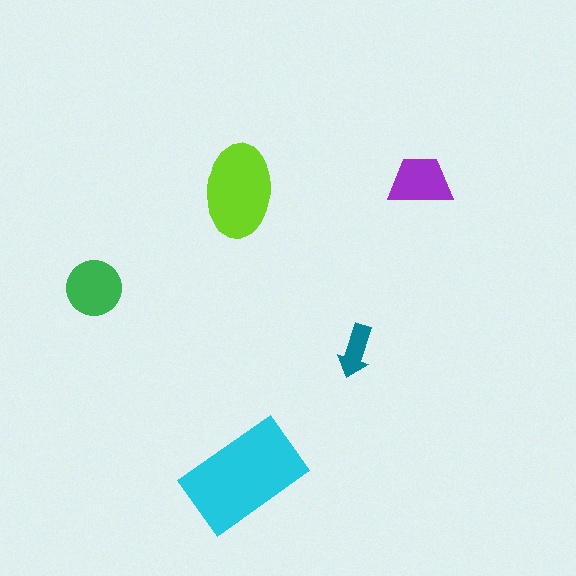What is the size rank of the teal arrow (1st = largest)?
5th.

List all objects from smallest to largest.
The teal arrow, the purple trapezoid, the green circle, the lime ellipse, the cyan rectangle.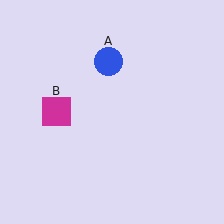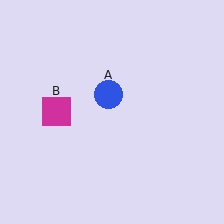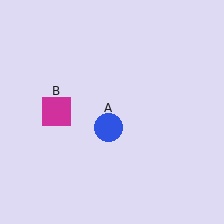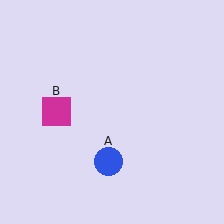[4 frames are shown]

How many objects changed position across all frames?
1 object changed position: blue circle (object A).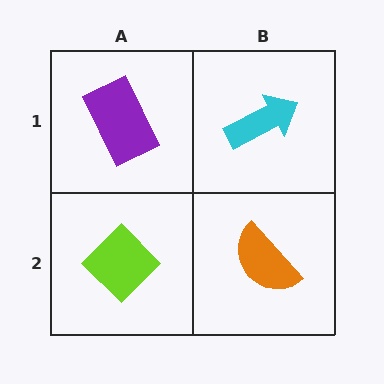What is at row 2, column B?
An orange semicircle.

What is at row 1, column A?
A purple rectangle.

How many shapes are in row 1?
2 shapes.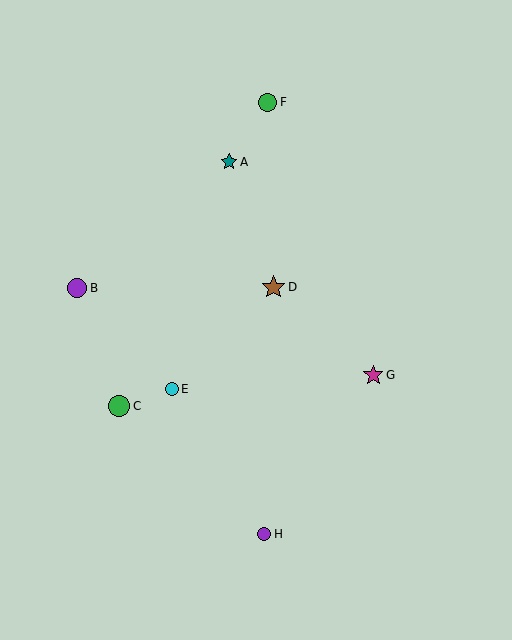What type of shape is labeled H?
Shape H is a purple circle.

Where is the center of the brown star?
The center of the brown star is at (274, 287).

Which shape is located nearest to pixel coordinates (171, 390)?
The cyan circle (labeled E) at (172, 389) is nearest to that location.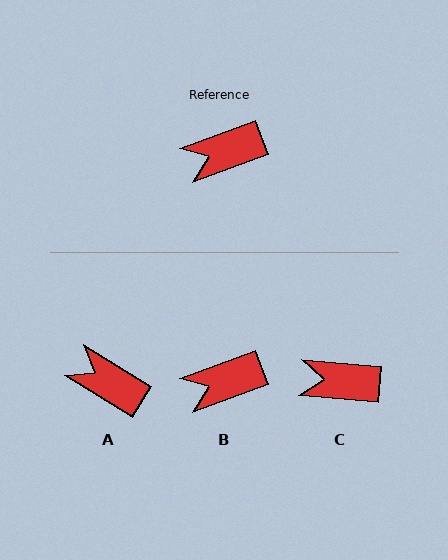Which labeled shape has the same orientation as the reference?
B.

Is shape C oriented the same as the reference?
No, it is off by about 25 degrees.